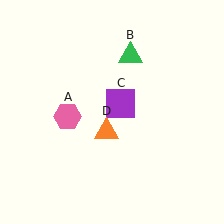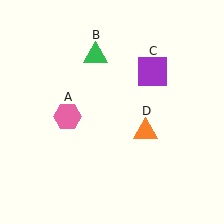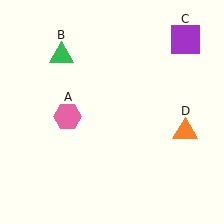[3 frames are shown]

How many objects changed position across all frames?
3 objects changed position: green triangle (object B), purple square (object C), orange triangle (object D).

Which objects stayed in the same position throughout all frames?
Pink hexagon (object A) remained stationary.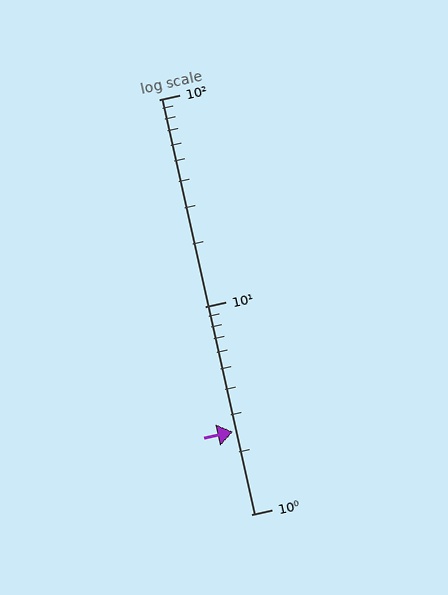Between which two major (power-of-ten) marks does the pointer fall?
The pointer is between 1 and 10.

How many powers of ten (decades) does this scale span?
The scale spans 2 decades, from 1 to 100.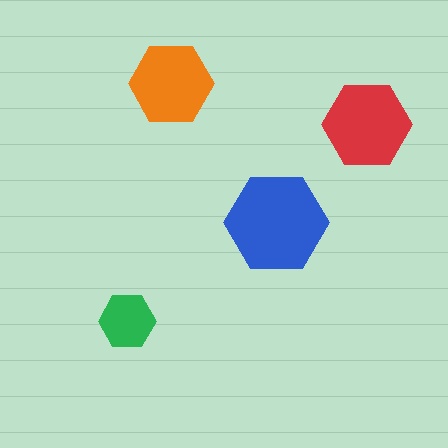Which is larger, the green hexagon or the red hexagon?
The red one.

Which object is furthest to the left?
The green hexagon is leftmost.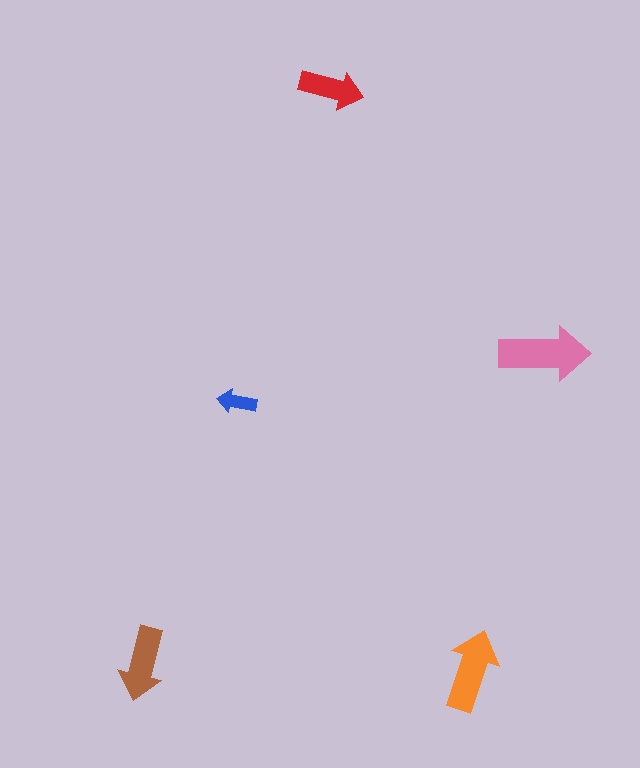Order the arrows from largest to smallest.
the pink one, the orange one, the brown one, the red one, the blue one.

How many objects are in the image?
There are 5 objects in the image.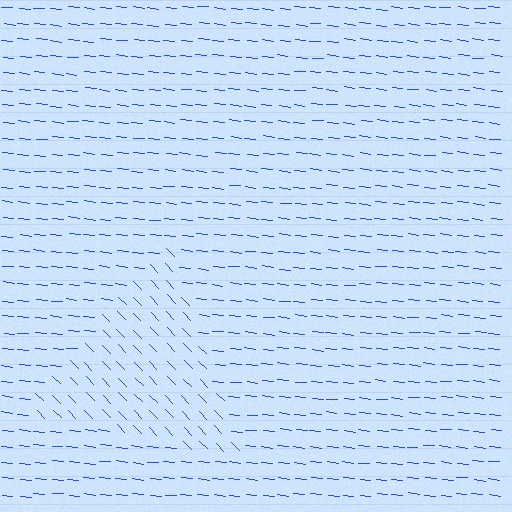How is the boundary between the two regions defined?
The boundary is defined purely by a change in line orientation (approximately 40 degrees difference). All lines are the same color and thickness.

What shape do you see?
I see a triangle.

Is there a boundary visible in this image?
Yes, there is a texture boundary formed by a change in line orientation.